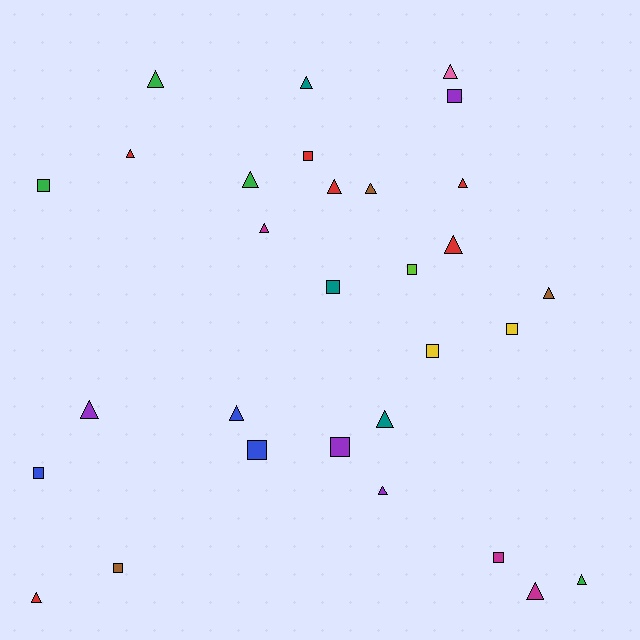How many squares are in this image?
There are 12 squares.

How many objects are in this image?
There are 30 objects.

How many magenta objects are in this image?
There are 3 magenta objects.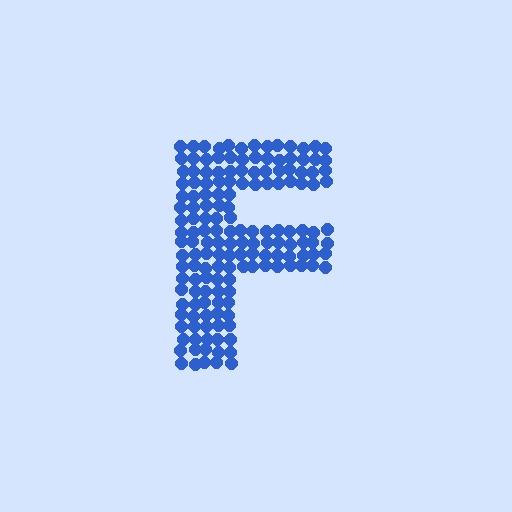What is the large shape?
The large shape is the letter F.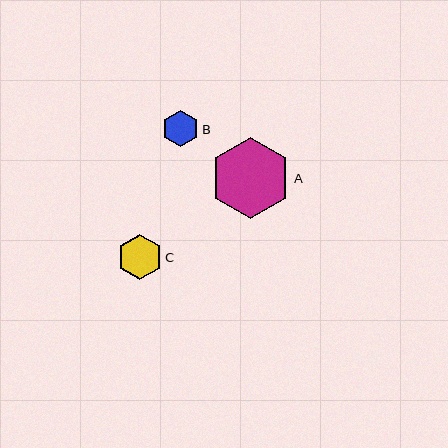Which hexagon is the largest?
Hexagon A is the largest with a size of approximately 81 pixels.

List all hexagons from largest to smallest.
From largest to smallest: A, C, B.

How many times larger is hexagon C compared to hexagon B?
Hexagon C is approximately 1.2 times the size of hexagon B.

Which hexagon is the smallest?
Hexagon B is the smallest with a size of approximately 36 pixels.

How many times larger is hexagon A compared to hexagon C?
Hexagon A is approximately 1.8 times the size of hexagon C.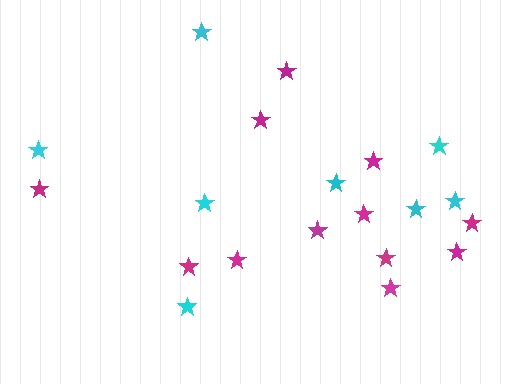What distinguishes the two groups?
There are 2 groups: one group of magenta stars (12) and one group of cyan stars (8).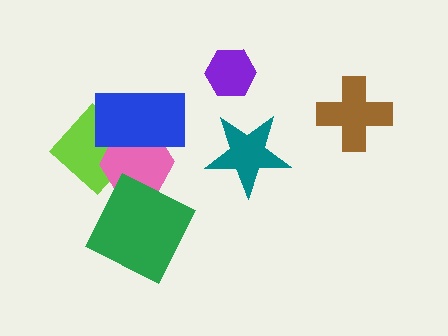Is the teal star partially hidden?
No, no other shape covers it.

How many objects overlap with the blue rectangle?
2 objects overlap with the blue rectangle.